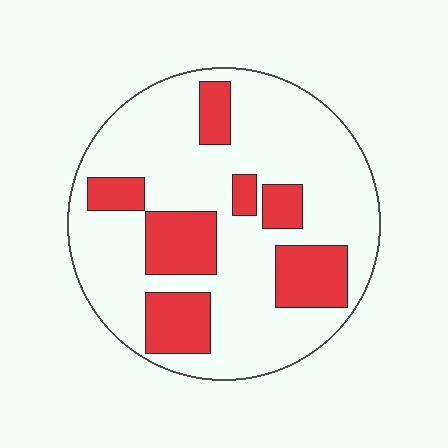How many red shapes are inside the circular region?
7.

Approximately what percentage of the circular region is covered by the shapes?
Approximately 25%.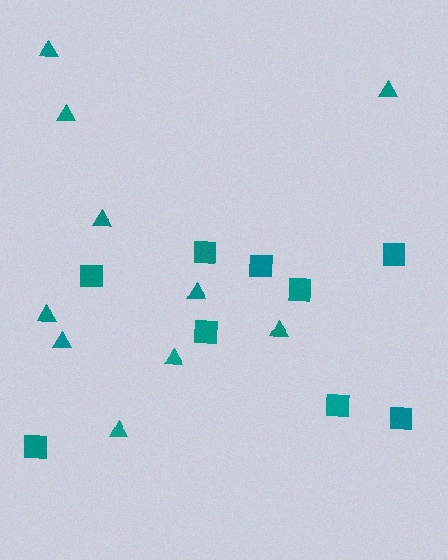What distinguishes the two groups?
There are 2 groups: one group of squares (9) and one group of triangles (10).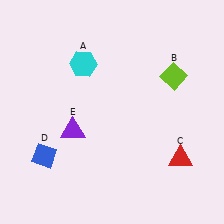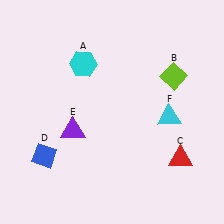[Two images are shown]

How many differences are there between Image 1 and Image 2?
There is 1 difference between the two images.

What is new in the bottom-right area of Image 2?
A cyan triangle (F) was added in the bottom-right area of Image 2.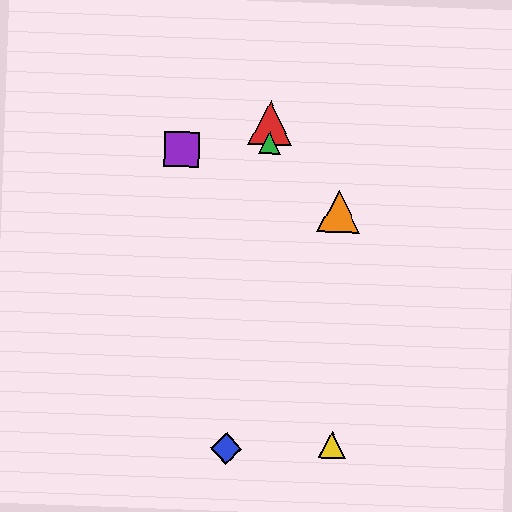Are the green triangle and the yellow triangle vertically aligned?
No, the green triangle is at x≈270 and the yellow triangle is at x≈332.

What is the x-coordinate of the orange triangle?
The orange triangle is at x≈339.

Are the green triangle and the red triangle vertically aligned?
Yes, both are at x≈270.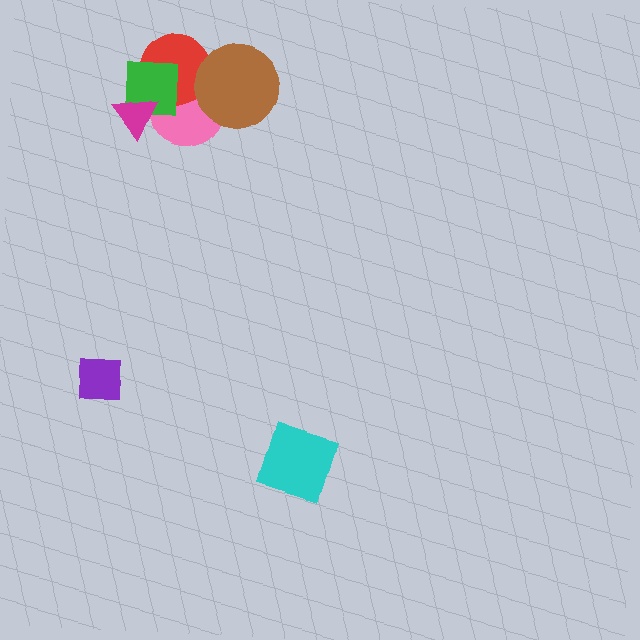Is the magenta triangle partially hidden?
No, no other shape covers it.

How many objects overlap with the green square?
3 objects overlap with the green square.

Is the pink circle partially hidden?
Yes, it is partially covered by another shape.